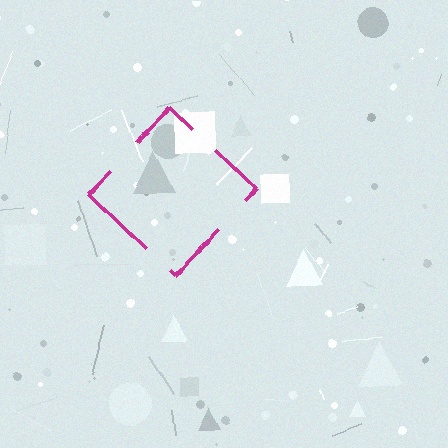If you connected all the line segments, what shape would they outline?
They would outline a diamond.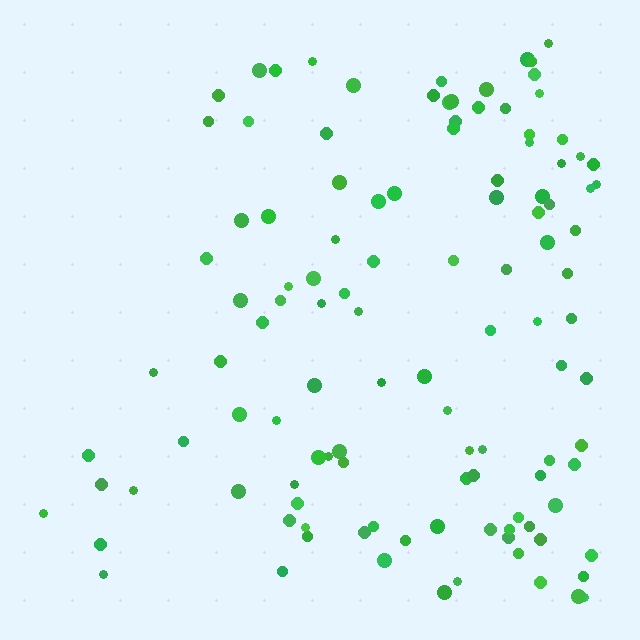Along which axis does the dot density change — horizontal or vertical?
Horizontal.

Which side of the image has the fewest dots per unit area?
The left.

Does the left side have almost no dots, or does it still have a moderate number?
Still a moderate number, just noticeably fewer than the right.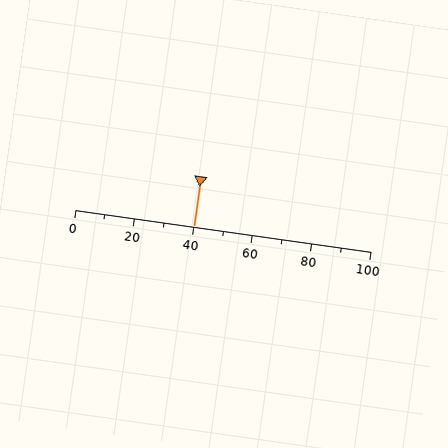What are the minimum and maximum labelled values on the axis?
The axis runs from 0 to 100.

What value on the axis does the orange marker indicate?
The marker indicates approximately 40.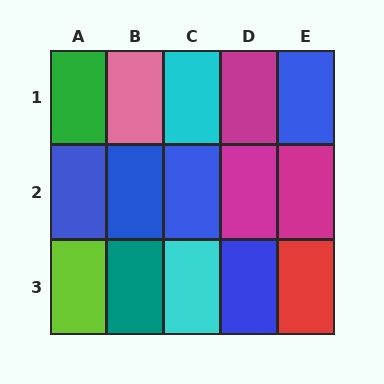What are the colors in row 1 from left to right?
Green, pink, cyan, magenta, blue.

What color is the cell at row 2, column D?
Magenta.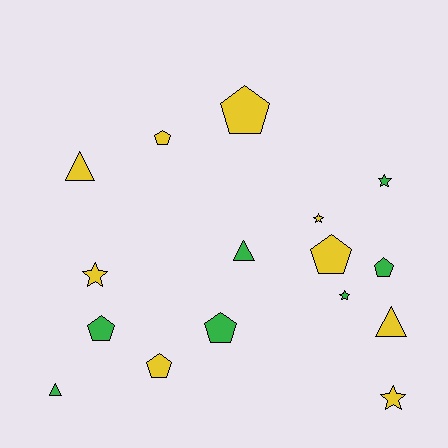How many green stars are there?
There are 2 green stars.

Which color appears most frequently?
Yellow, with 9 objects.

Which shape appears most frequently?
Pentagon, with 7 objects.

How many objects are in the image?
There are 16 objects.